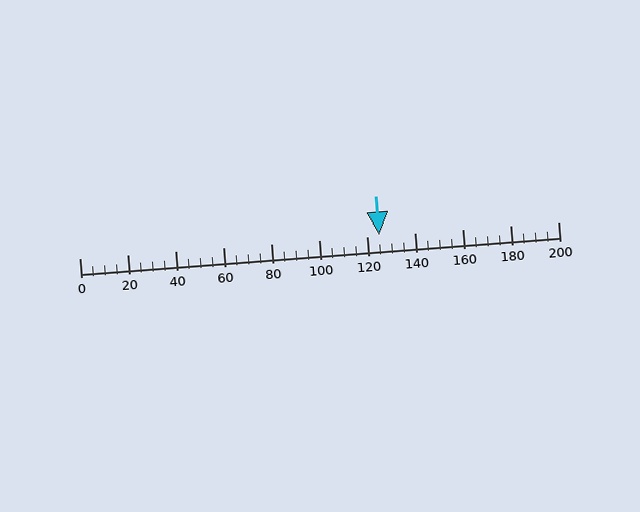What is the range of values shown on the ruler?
The ruler shows values from 0 to 200.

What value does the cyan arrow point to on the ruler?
The cyan arrow points to approximately 125.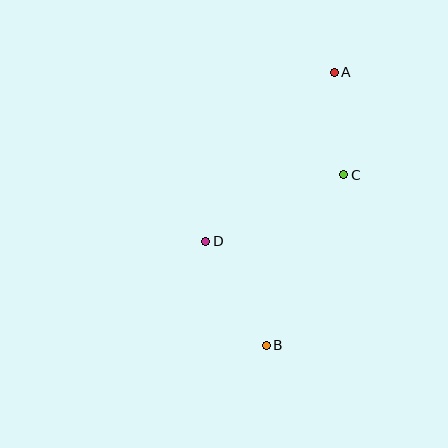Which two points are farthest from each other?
Points A and B are farthest from each other.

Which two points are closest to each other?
Points A and C are closest to each other.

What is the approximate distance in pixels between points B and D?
The distance between B and D is approximately 121 pixels.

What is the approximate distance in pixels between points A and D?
The distance between A and D is approximately 213 pixels.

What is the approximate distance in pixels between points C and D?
The distance between C and D is approximately 154 pixels.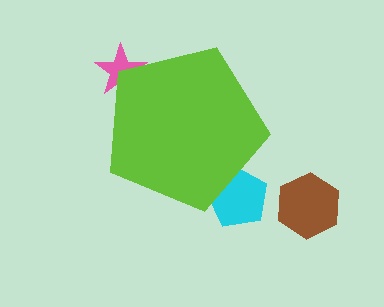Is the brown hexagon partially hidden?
No, the brown hexagon is fully visible.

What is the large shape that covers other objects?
A lime pentagon.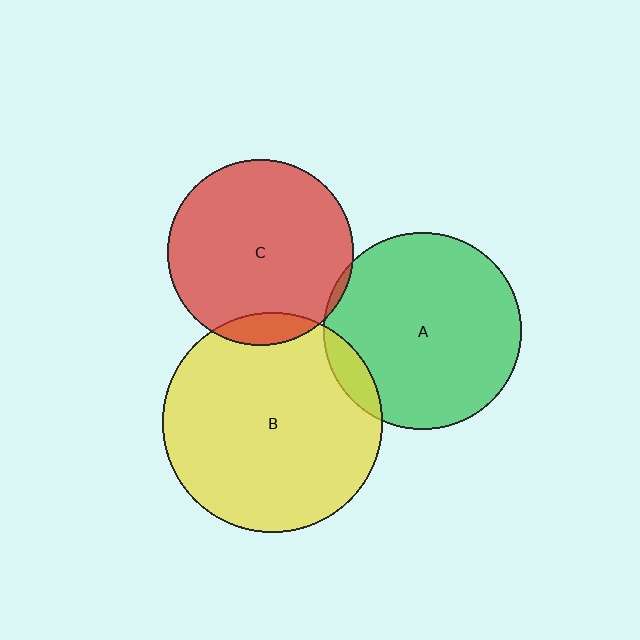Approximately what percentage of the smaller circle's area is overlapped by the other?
Approximately 10%.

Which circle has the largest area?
Circle B (yellow).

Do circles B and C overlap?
Yes.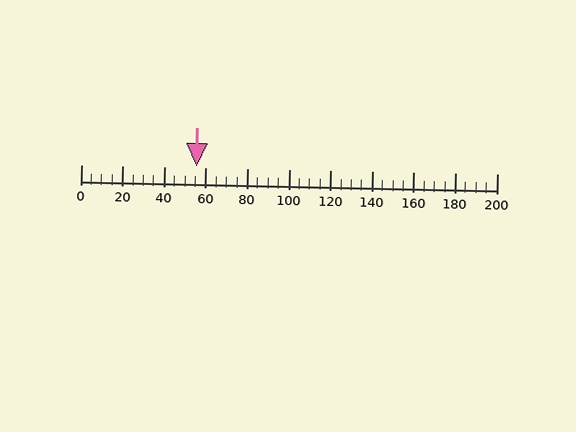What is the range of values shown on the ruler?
The ruler shows values from 0 to 200.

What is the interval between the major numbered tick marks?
The major tick marks are spaced 20 units apart.